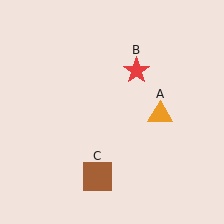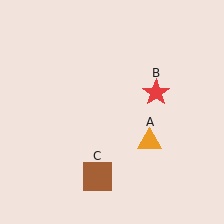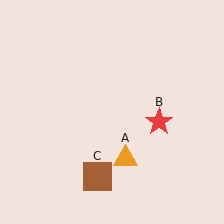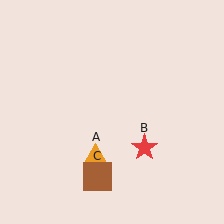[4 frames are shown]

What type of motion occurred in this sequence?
The orange triangle (object A), red star (object B) rotated clockwise around the center of the scene.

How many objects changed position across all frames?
2 objects changed position: orange triangle (object A), red star (object B).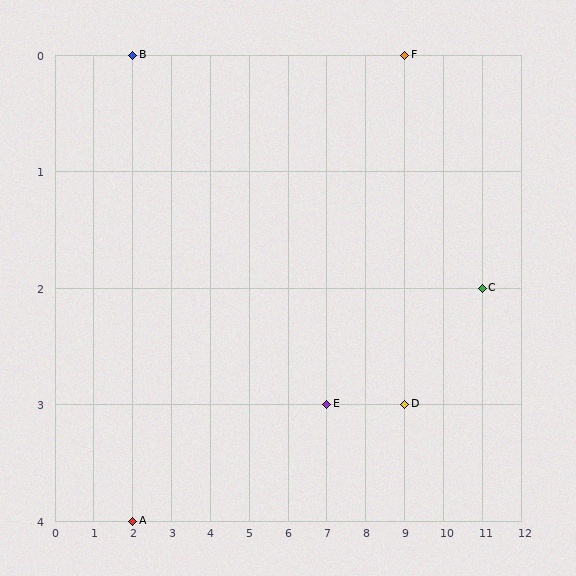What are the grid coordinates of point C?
Point C is at grid coordinates (11, 2).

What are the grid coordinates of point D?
Point D is at grid coordinates (9, 3).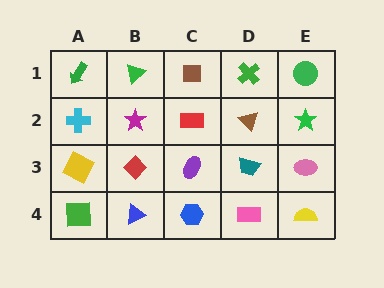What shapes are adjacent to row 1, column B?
A magenta star (row 2, column B), a green arrow (row 1, column A), a brown square (row 1, column C).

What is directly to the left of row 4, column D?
A blue hexagon.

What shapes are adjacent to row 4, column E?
A pink ellipse (row 3, column E), a pink rectangle (row 4, column D).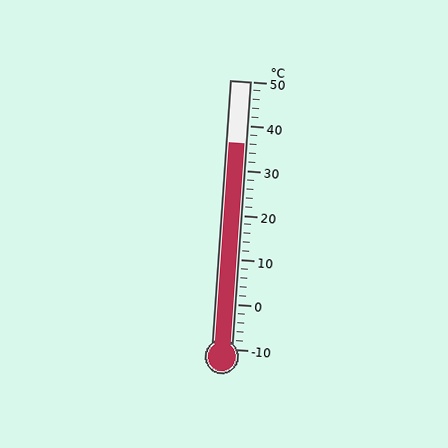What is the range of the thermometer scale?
The thermometer scale ranges from -10°C to 50°C.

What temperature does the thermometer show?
The thermometer shows approximately 36°C.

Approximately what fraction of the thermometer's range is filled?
The thermometer is filled to approximately 75% of its range.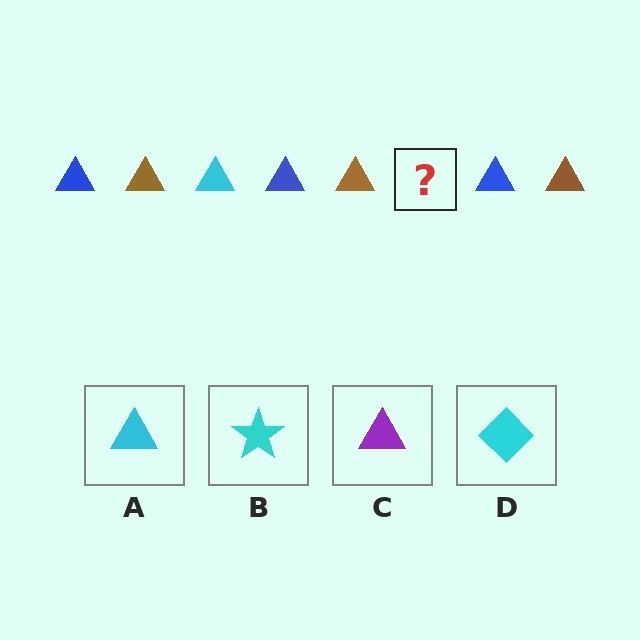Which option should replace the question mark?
Option A.